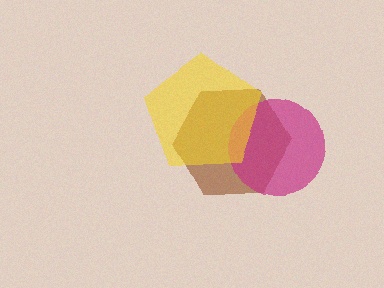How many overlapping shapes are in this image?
There are 3 overlapping shapes in the image.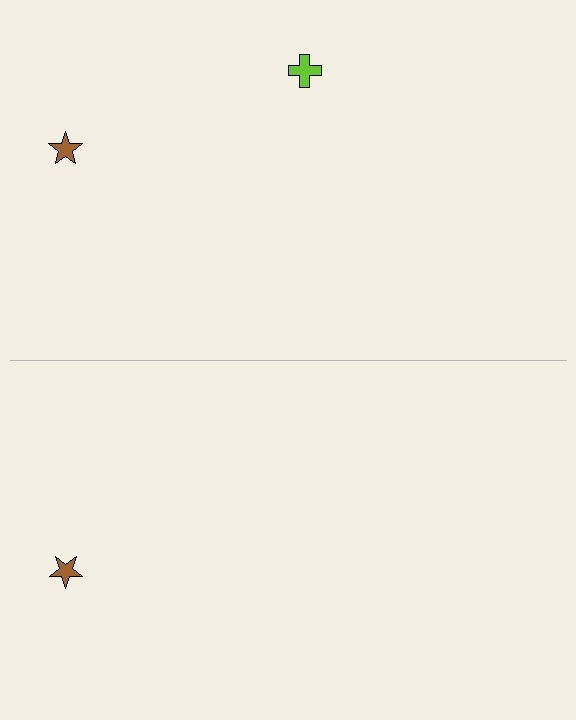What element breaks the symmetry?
A lime cross is missing from the bottom side.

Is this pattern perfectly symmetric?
No, the pattern is not perfectly symmetric. A lime cross is missing from the bottom side.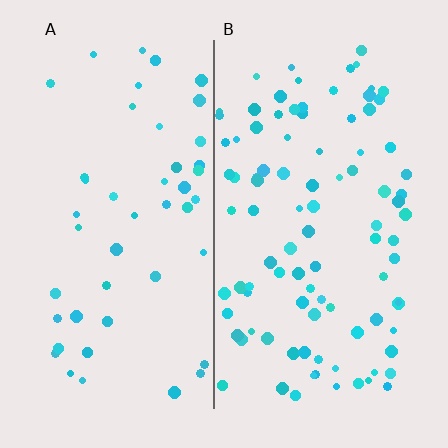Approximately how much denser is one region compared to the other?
Approximately 2.0× — region B over region A.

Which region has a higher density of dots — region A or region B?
B (the right).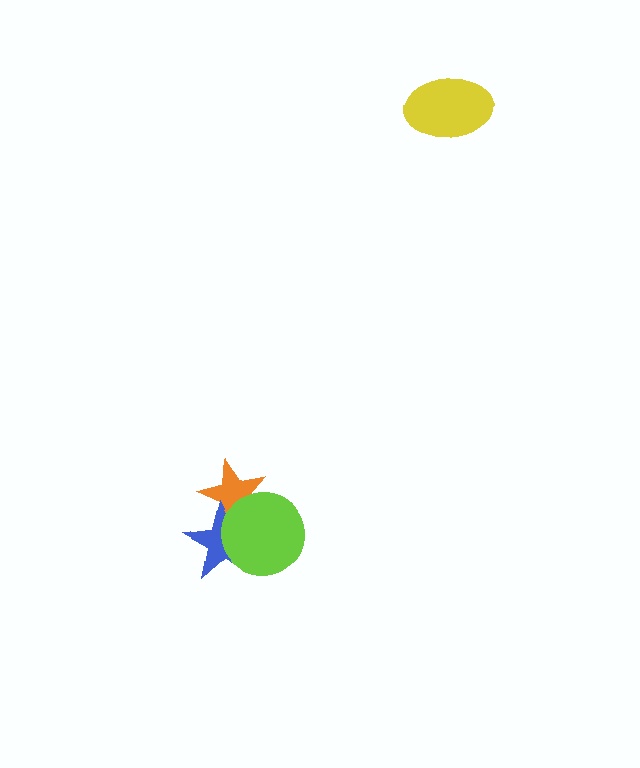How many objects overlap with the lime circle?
2 objects overlap with the lime circle.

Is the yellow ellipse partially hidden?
No, no other shape covers it.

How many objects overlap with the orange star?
2 objects overlap with the orange star.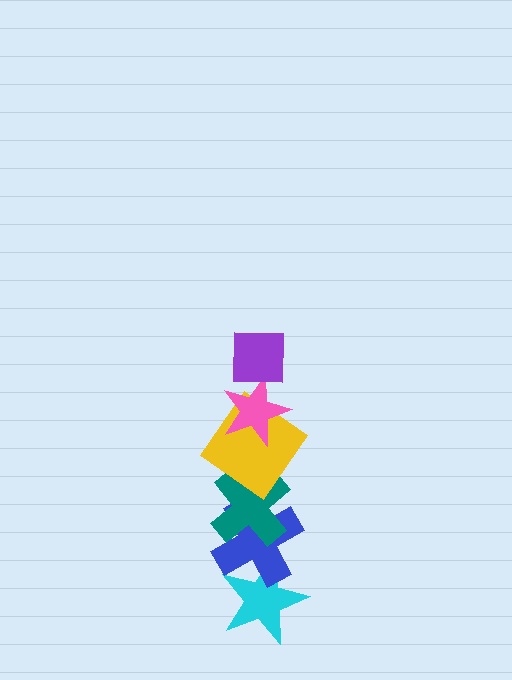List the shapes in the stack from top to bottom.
From top to bottom: the purple square, the pink star, the yellow diamond, the teal cross, the blue cross, the cyan star.